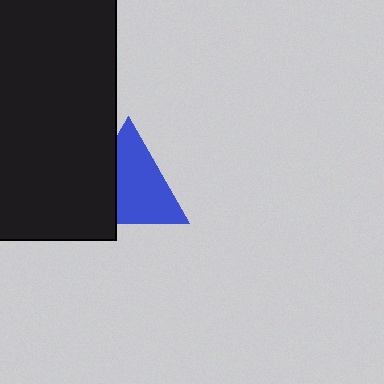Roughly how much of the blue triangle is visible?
Most of it is visible (roughly 66%).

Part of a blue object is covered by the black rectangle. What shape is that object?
It is a triangle.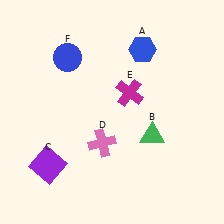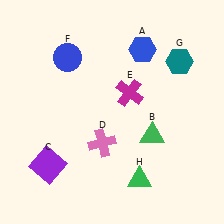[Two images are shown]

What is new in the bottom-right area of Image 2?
A green triangle (H) was added in the bottom-right area of Image 2.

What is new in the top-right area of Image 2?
A teal hexagon (G) was added in the top-right area of Image 2.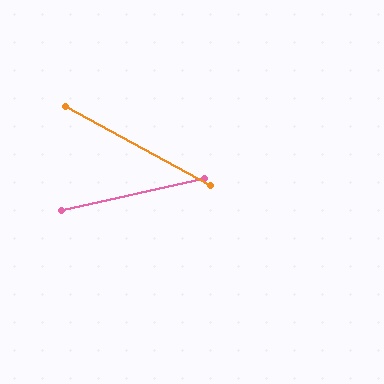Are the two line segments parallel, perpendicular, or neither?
Neither parallel nor perpendicular — they differ by about 42°.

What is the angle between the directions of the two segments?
Approximately 42 degrees.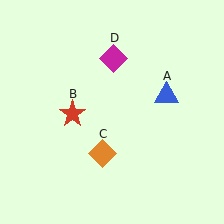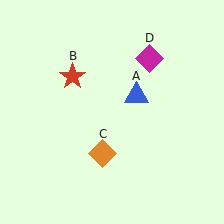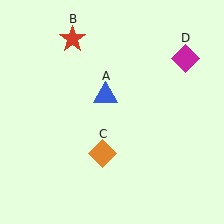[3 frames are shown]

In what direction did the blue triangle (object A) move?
The blue triangle (object A) moved left.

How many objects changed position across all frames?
3 objects changed position: blue triangle (object A), red star (object B), magenta diamond (object D).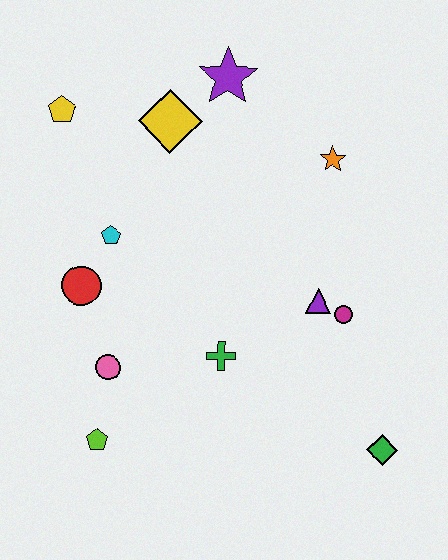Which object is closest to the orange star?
The purple star is closest to the orange star.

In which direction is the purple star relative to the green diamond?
The purple star is above the green diamond.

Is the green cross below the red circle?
Yes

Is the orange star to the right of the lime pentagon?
Yes